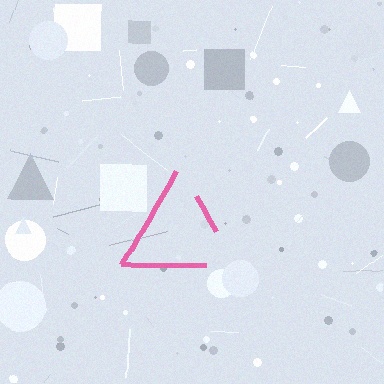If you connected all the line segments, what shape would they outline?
They would outline a triangle.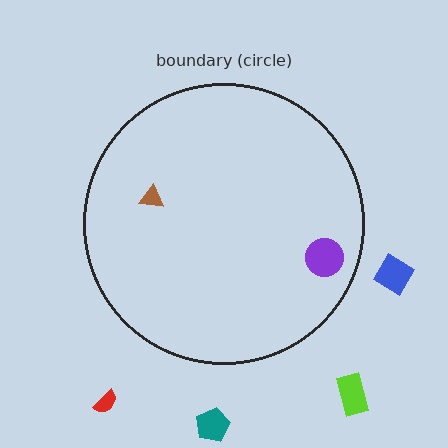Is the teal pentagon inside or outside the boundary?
Outside.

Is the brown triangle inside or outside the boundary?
Inside.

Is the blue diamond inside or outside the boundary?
Outside.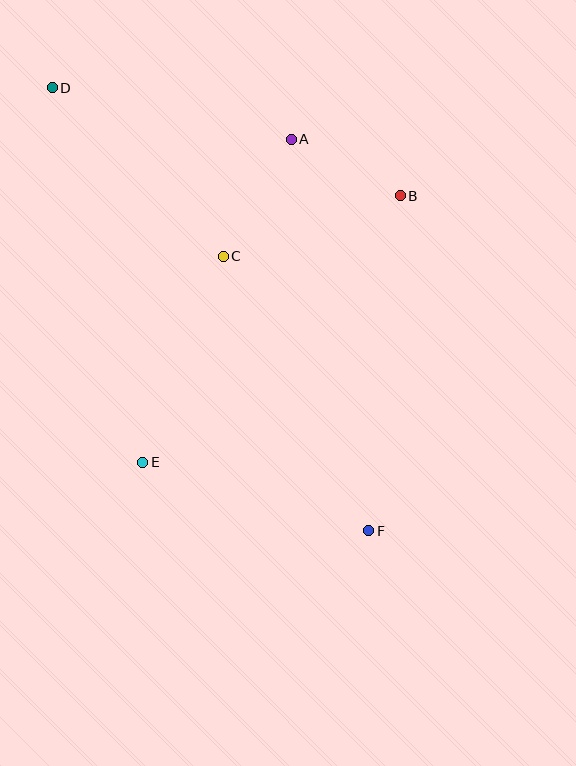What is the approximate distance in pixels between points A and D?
The distance between A and D is approximately 244 pixels.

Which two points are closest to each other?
Points A and B are closest to each other.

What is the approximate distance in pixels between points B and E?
The distance between B and E is approximately 371 pixels.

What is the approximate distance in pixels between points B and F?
The distance between B and F is approximately 337 pixels.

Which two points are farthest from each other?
Points D and F are farthest from each other.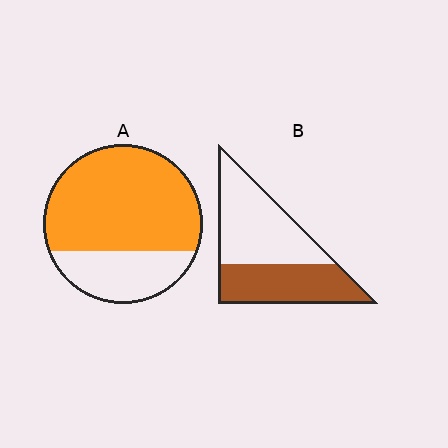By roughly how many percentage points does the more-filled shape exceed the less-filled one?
By roughly 25 percentage points (A over B).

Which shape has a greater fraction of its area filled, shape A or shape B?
Shape A.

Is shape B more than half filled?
No.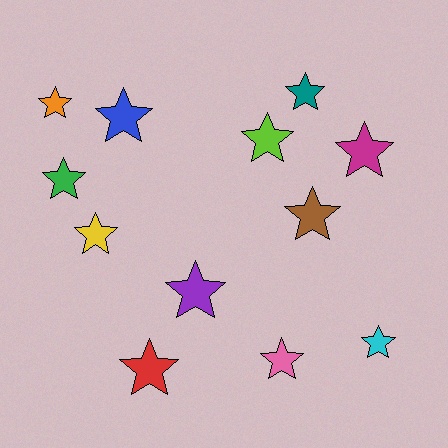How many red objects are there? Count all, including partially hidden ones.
There is 1 red object.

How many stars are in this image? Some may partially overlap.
There are 12 stars.